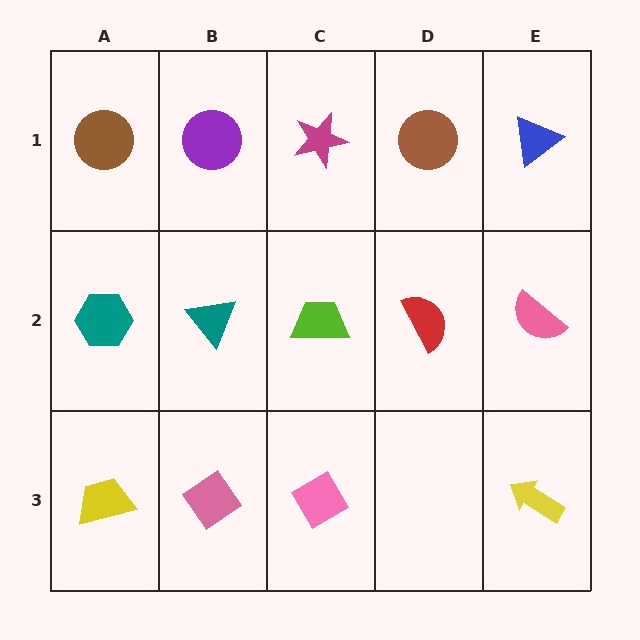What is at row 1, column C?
A magenta star.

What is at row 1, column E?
A blue triangle.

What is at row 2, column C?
A lime trapezoid.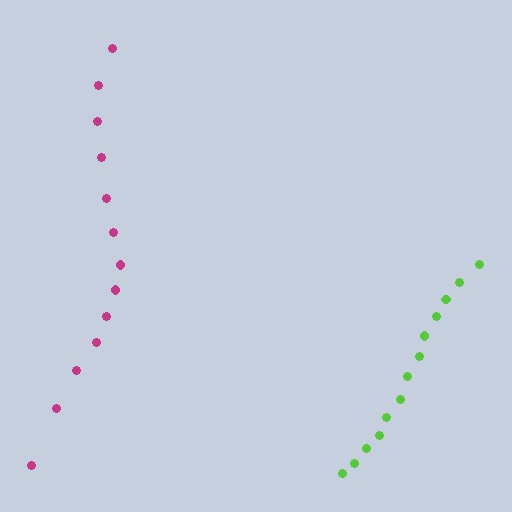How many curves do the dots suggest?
There are 2 distinct paths.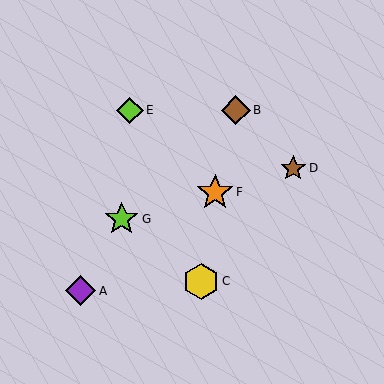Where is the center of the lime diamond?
The center of the lime diamond is at (130, 110).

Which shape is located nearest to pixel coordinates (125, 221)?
The lime star (labeled G) at (122, 219) is nearest to that location.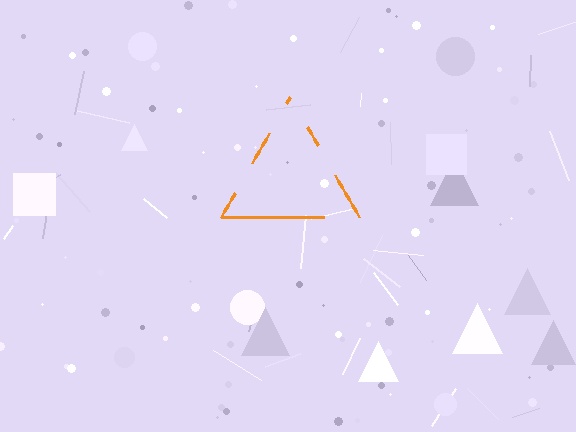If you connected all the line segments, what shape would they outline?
They would outline a triangle.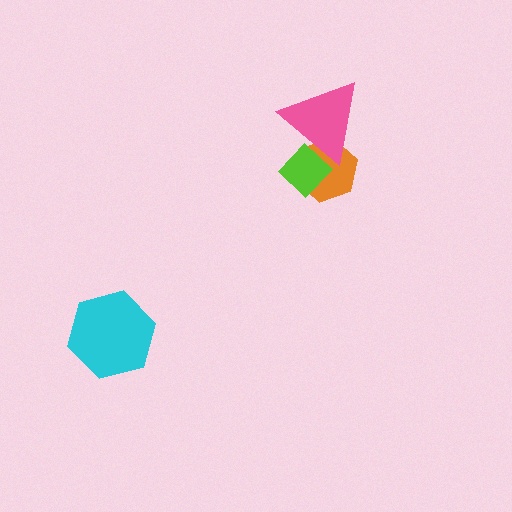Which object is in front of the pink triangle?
The lime diamond is in front of the pink triangle.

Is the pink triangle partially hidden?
Yes, it is partially covered by another shape.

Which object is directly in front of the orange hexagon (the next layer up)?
The pink triangle is directly in front of the orange hexagon.